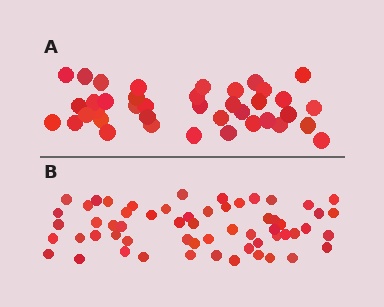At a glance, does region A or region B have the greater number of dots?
Region B (the bottom region) has more dots.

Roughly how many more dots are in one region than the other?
Region B has approximately 20 more dots than region A.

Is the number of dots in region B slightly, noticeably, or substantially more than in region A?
Region B has substantially more. The ratio is roughly 1.5 to 1.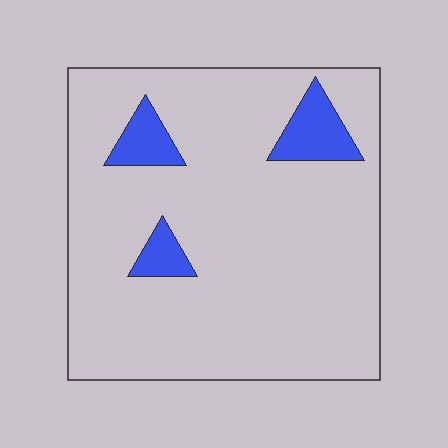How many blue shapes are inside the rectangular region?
3.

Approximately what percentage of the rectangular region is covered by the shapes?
Approximately 10%.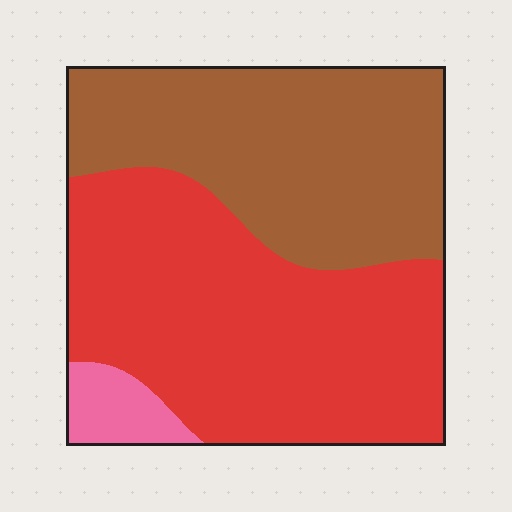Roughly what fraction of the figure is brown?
Brown covers roughly 40% of the figure.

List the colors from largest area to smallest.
From largest to smallest: red, brown, pink.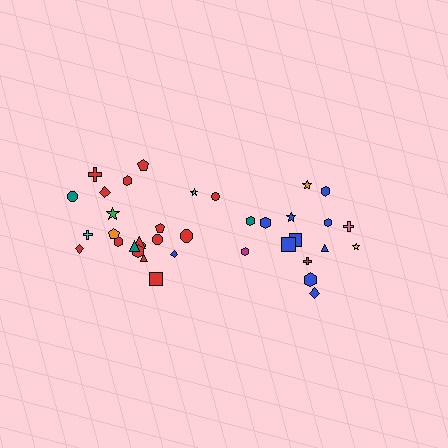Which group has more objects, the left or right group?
The left group.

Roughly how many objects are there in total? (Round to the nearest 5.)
Roughly 35 objects in total.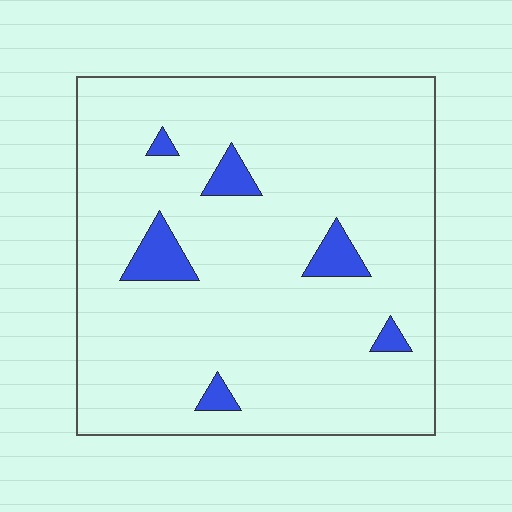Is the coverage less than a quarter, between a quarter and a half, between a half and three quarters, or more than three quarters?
Less than a quarter.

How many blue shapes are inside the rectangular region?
6.